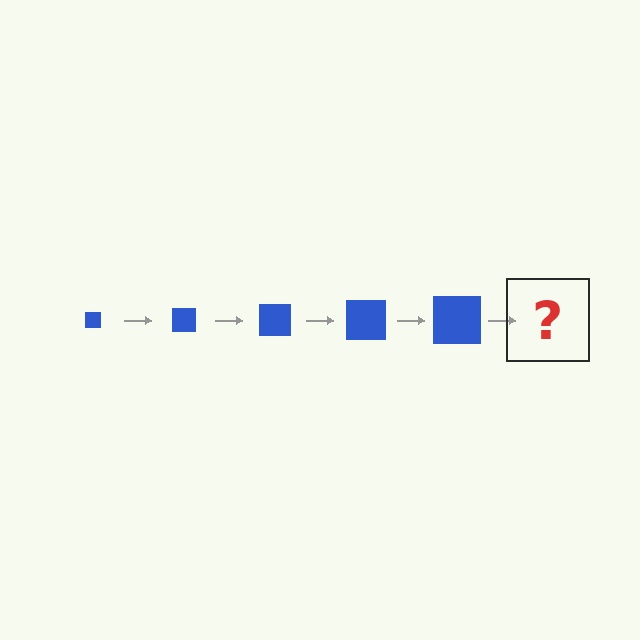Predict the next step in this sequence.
The next step is a blue square, larger than the previous one.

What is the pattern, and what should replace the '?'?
The pattern is that the square gets progressively larger each step. The '?' should be a blue square, larger than the previous one.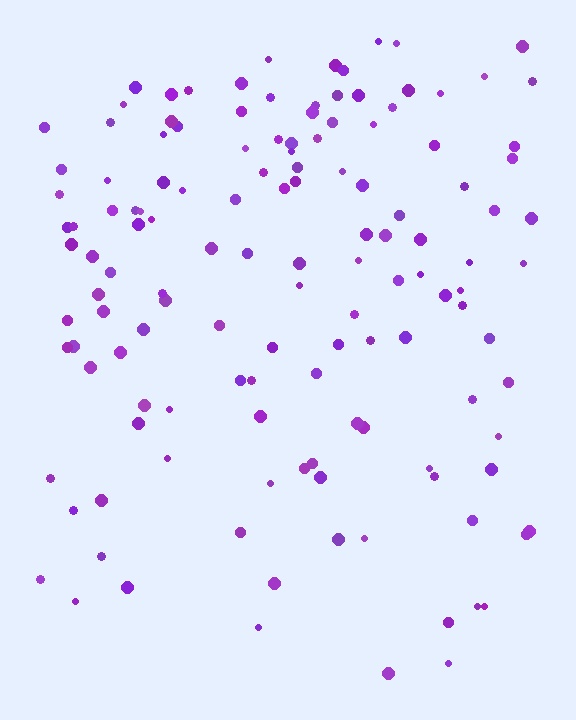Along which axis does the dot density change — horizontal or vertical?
Vertical.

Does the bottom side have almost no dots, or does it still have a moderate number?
Still a moderate number, just noticeably fewer than the top.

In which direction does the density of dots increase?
From bottom to top, with the top side densest.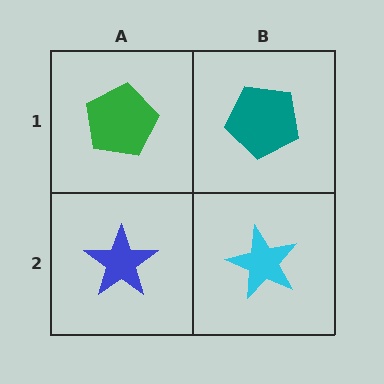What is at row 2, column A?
A blue star.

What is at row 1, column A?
A green pentagon.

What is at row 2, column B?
A cyan star.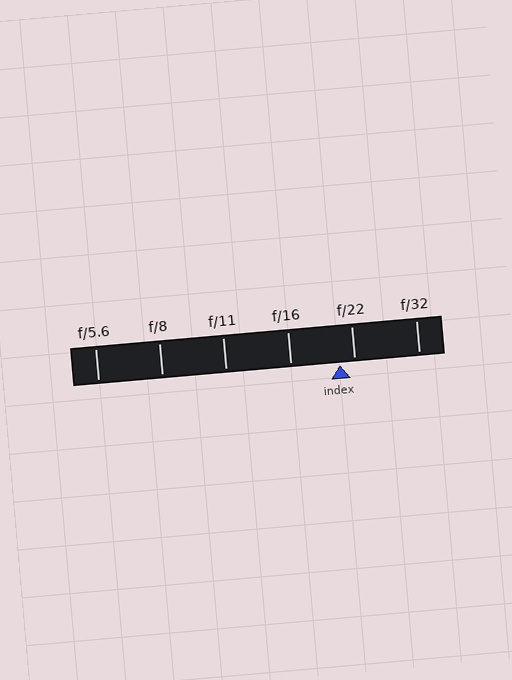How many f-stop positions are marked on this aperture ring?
There are 6 f-stop positions marked.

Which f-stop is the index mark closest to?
The index mark is closest to f/22.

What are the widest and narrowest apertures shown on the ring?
The widest aperture shown is f/5.6 and the narrowest is f/32.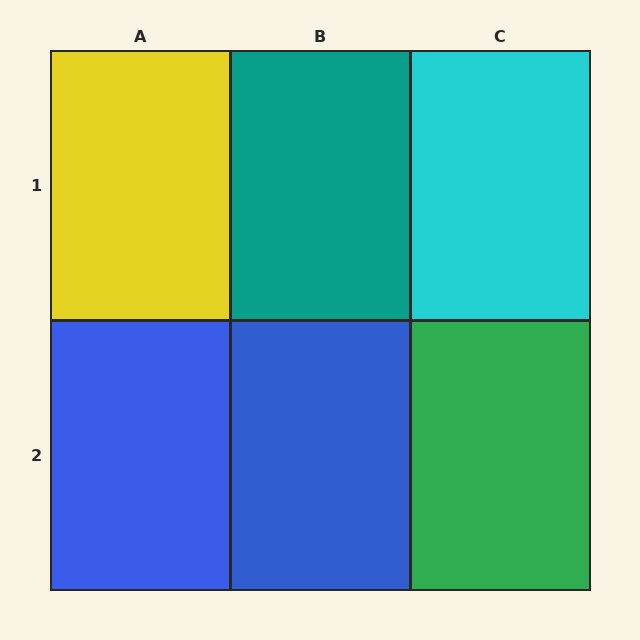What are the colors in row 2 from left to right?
Blue, blue, green.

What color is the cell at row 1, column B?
Teal.